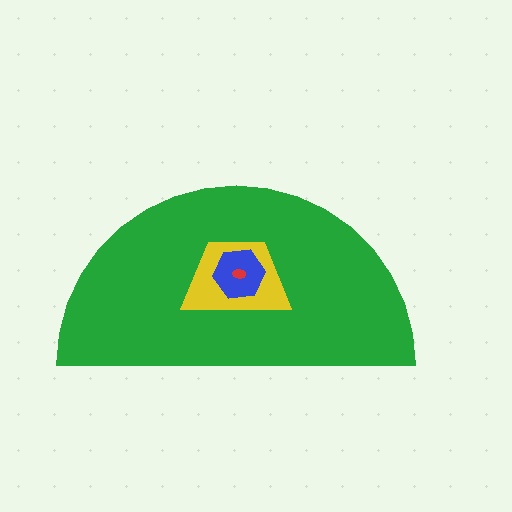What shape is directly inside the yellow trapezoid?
The blue hexagon.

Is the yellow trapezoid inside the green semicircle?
Yes.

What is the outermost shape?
The green semicircle.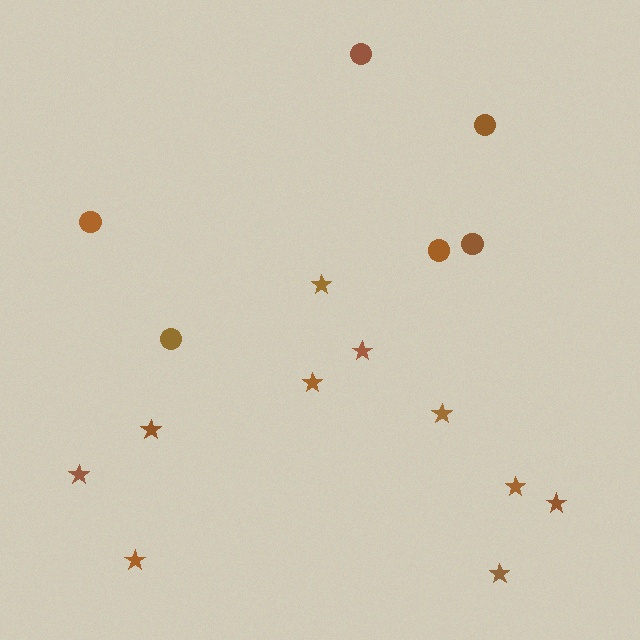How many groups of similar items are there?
There are 2 groups: one group of circles (6) and one group of stars (10).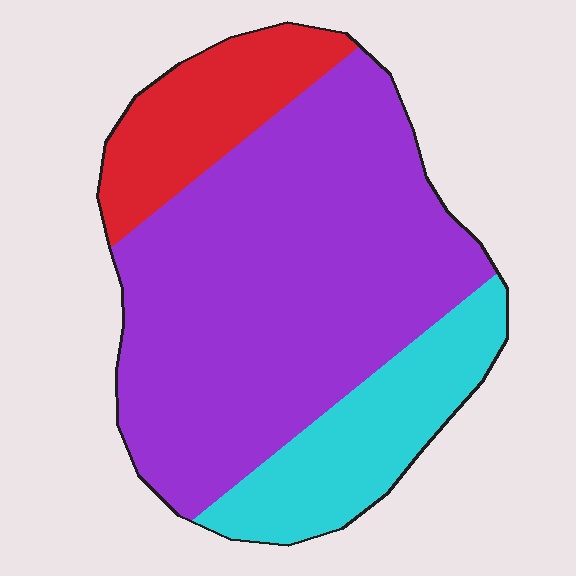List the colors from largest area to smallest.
From largest to smallest: purple, cyan, red.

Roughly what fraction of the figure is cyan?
Cyan covers 20% of the figure.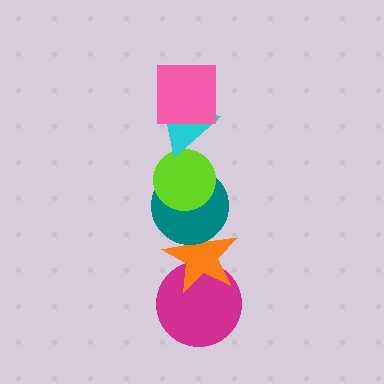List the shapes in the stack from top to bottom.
From top to bottom: the pink square, the cyan triangle, the lime circle, the teal circle, the orange star, the magenta circle.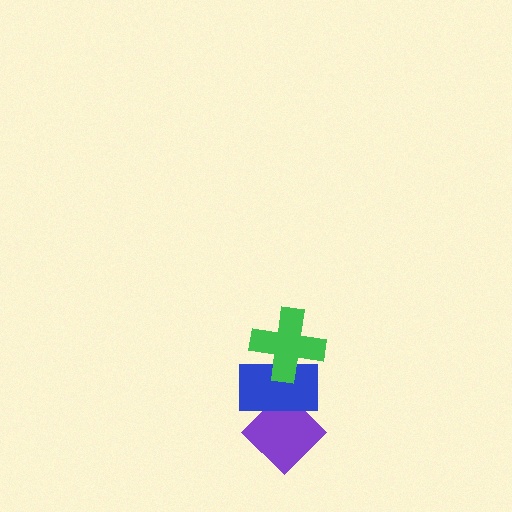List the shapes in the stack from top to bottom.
From top to bottom: the green cross, the blue rectangle, the purple diamond.